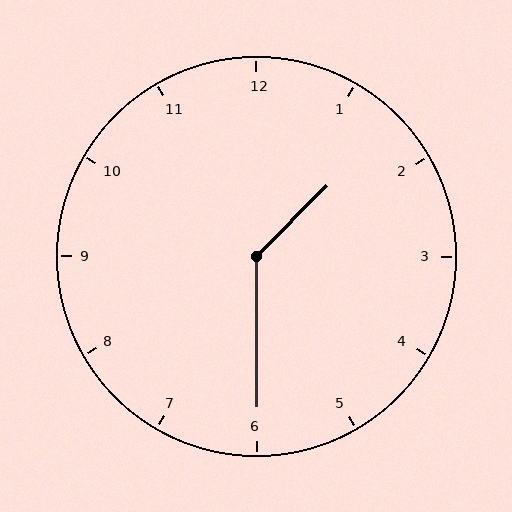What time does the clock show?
1:30.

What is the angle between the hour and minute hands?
Approximately 135 degrees.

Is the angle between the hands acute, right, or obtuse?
It is obtuse.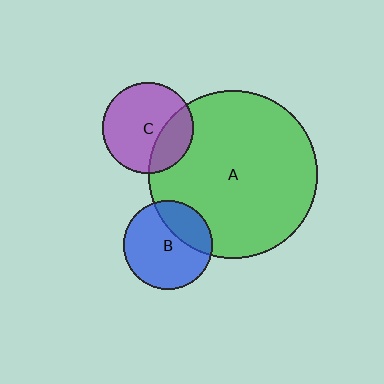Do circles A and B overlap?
Yes.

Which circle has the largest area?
Circle A (green).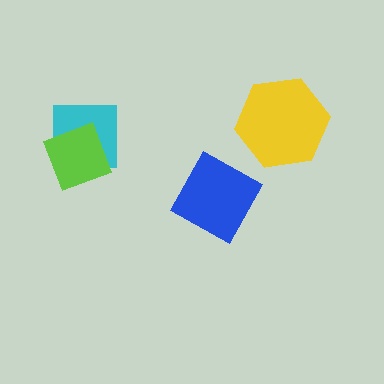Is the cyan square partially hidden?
Yes, it is partially covered by another shape.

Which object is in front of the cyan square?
The lime diamond is in front of the cyan square.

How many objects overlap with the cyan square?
1 object overlaps with the cyan square.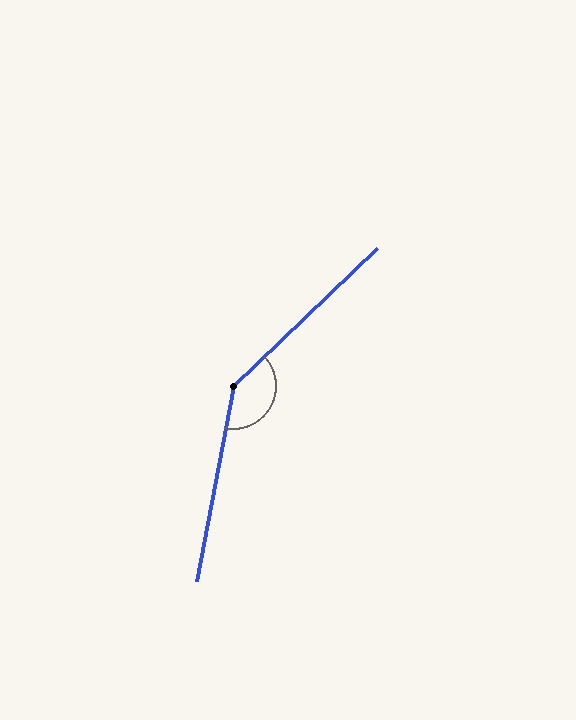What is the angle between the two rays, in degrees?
Approximately 144 degrees.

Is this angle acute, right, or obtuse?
It is obtuse.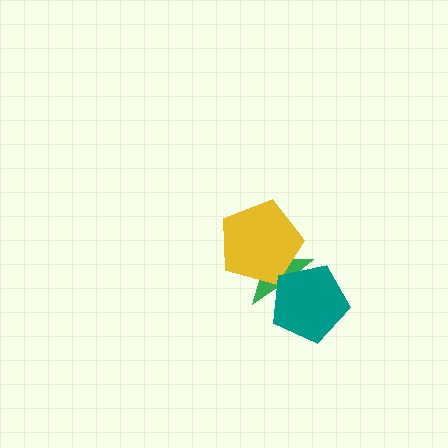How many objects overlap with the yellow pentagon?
1 object overlaps with the yellow pentagon.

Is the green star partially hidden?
Yes, it is partially covered by another shape.